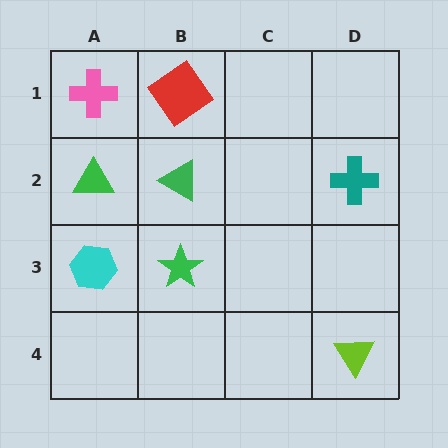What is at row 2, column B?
A green triangle.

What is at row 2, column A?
A green triangle.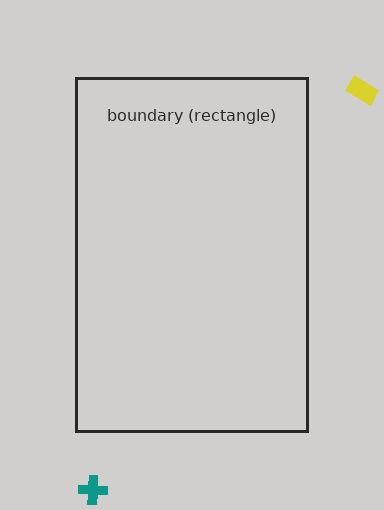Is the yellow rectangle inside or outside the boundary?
Outside.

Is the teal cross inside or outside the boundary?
Outside.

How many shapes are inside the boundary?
0 inside, 2 outside.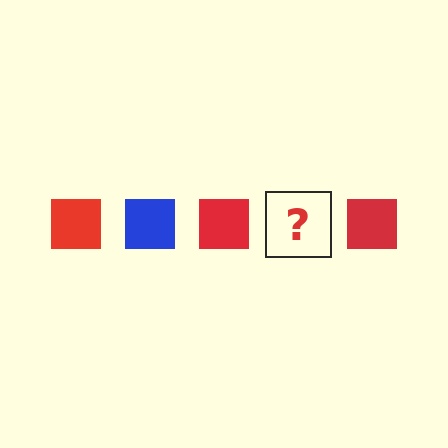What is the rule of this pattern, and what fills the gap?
The rule is that the pattern cycles through red, blue squares. The gap should be filled with a blue square.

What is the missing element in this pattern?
The missing element is a blue square.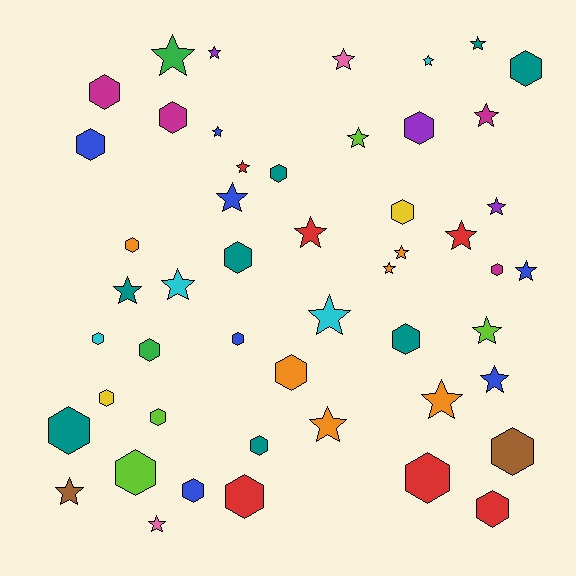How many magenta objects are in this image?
There are 4 magenta objects.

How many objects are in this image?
There are 50 objects.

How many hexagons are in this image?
There are 25 hexagons.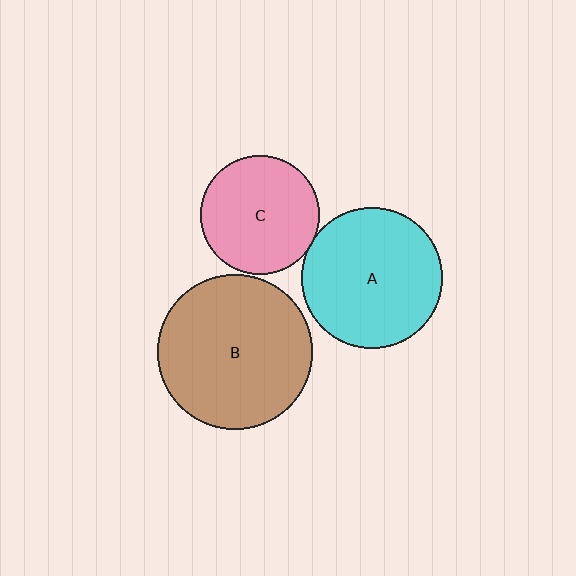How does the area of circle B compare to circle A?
Approximately 1.2 times.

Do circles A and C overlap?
Yes.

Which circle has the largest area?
Circle B (brown).